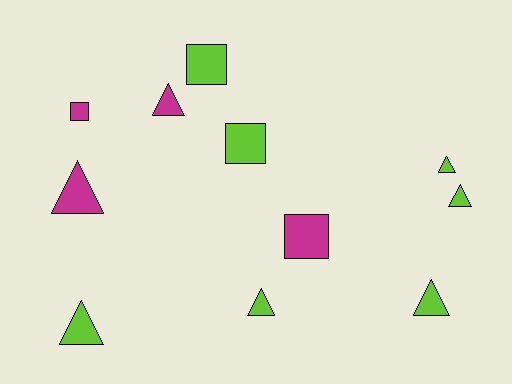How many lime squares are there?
There are 2 lime squares.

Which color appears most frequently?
Lime, with 7 objects.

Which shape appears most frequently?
Triangle, with 7 objects.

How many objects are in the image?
There are 11 objects.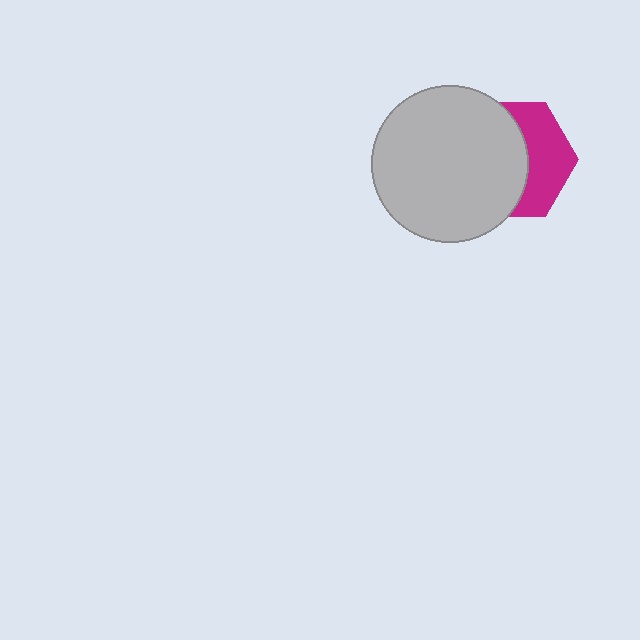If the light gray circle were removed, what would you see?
You would see the complete magenta hexagon.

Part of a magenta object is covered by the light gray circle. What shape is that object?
It is a hexagon.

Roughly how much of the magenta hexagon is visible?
A small part of it is visible (roughly 42%).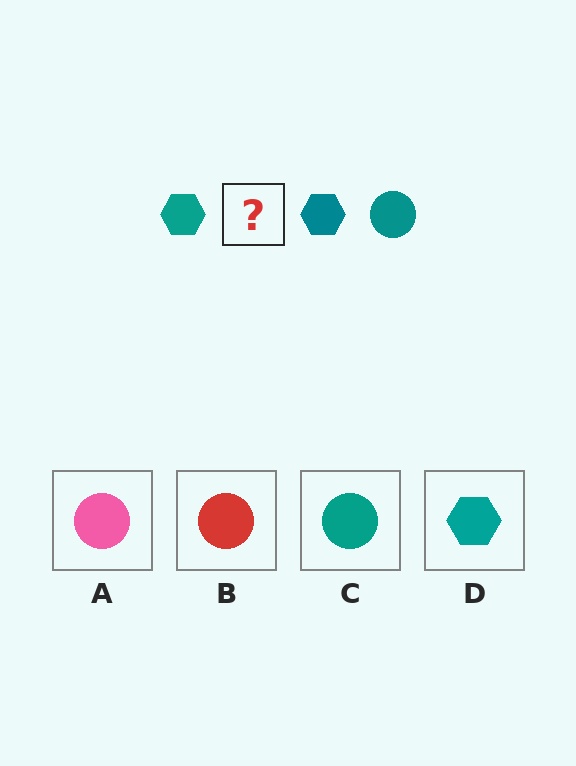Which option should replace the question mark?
Option C.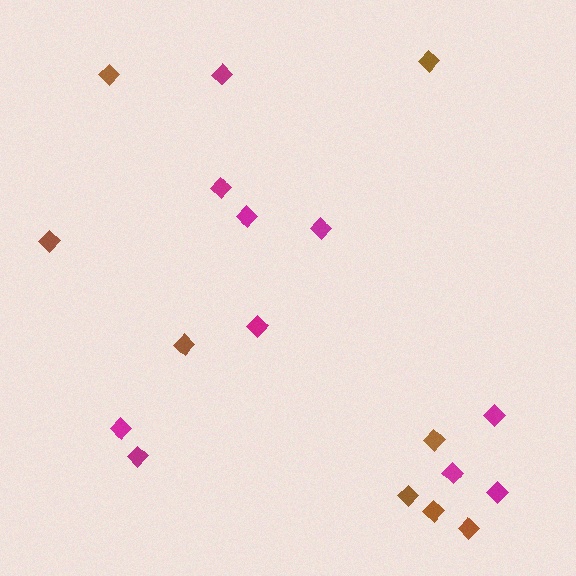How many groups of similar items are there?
There are 2 groups: one group of brown diamonds (8) and one group of magenta diamonds (10).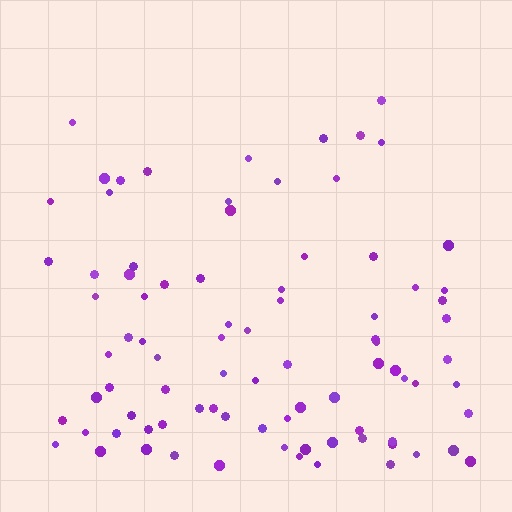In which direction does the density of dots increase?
From top to bottom, with the bottom side densest.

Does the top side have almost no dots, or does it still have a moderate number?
Still a moderate number, just noticeably fewer than the bottom.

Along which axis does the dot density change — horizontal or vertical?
Vertical.